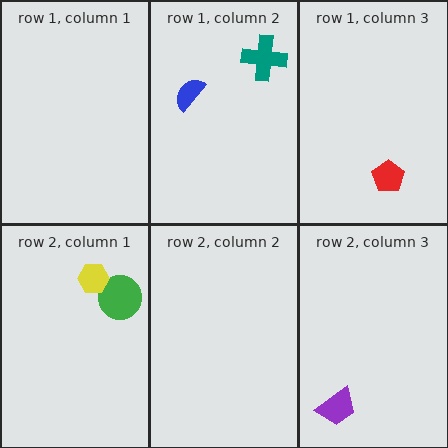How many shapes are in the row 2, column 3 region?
1.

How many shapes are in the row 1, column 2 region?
2.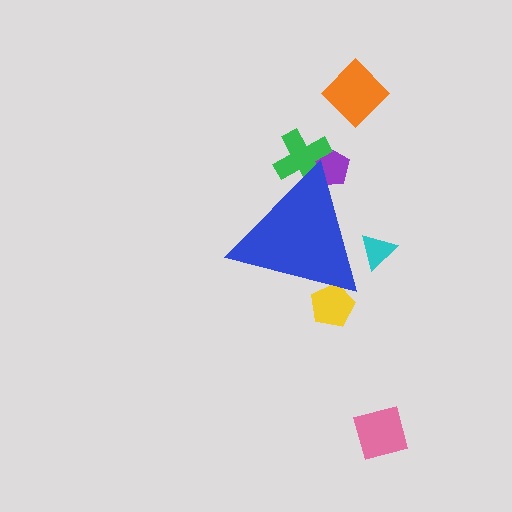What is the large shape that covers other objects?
A blue triangle.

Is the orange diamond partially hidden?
No, the orange diamond is fully visible.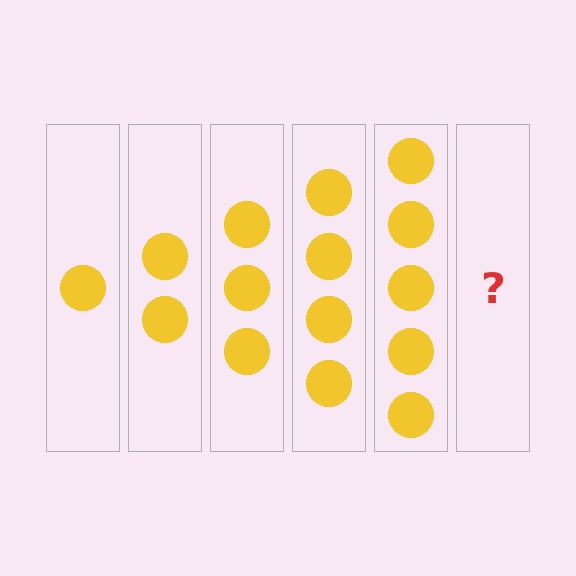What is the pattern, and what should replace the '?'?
The pattern is that each step adds one more circle. The '?' should be 6 circles.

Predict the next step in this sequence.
The next step is 6 circles.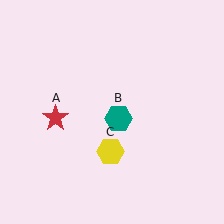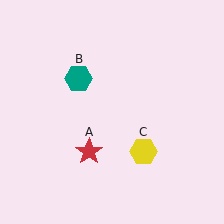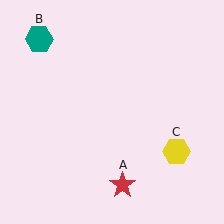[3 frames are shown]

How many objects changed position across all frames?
3 objects changed position: red star (object A), teal hexagon (object B), yellow hexagon (object C).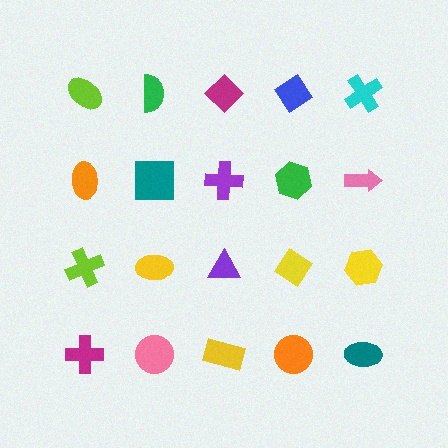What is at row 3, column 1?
A lime cross.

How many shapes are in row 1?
5 shapes.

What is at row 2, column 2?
A teal square.